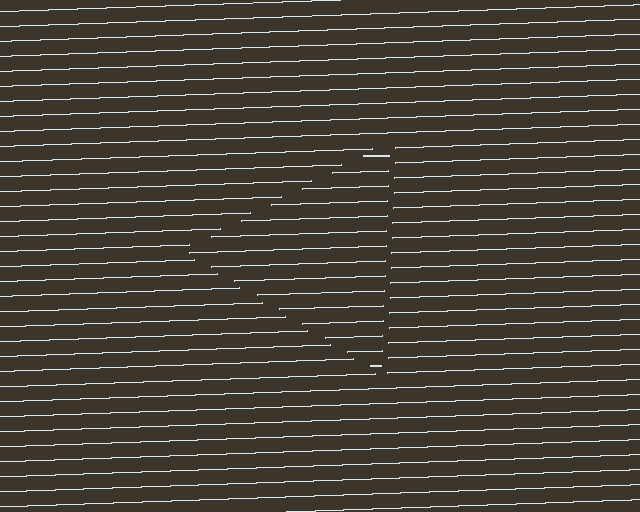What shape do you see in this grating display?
An illusory triangle. The interior of the shape contains the same grating, shifted by half a period — the contour is defined by the phase discontinuity where line-ends from the inner and outer gratings abut.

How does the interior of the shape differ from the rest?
The interior of the shape contains the same grating, shifted by half a period — the contour is defined by the phase discontinuity where line-ends from the inner and outer gratings abut.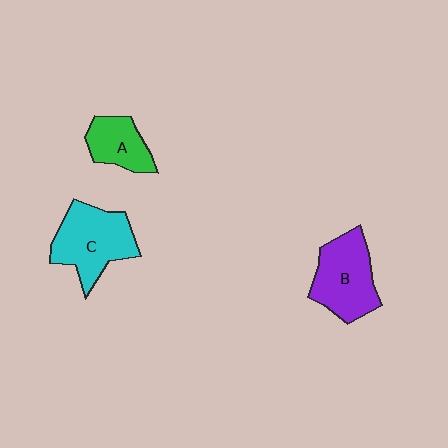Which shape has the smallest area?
Shape A (green).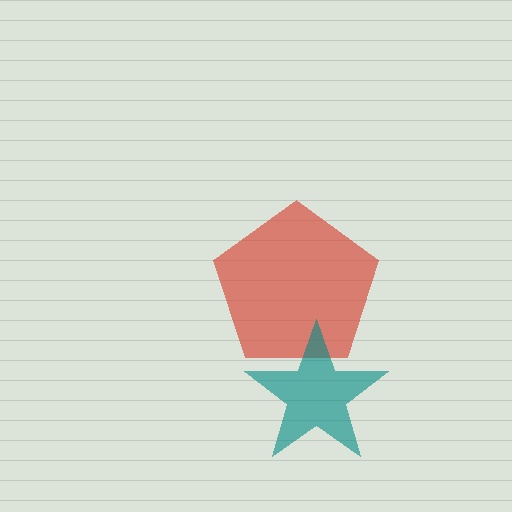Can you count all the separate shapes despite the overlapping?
Yes, there are 2 separate shapes.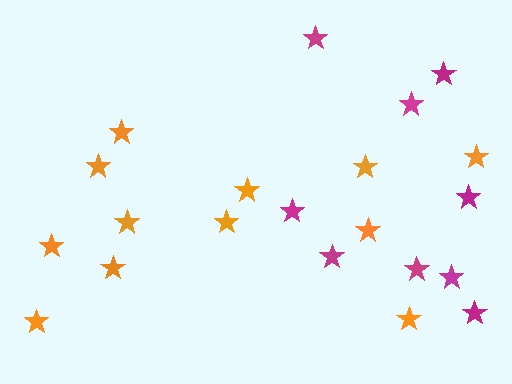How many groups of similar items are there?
There are 2 groups: one group of orange stars (12) and one group of magenta stars (9).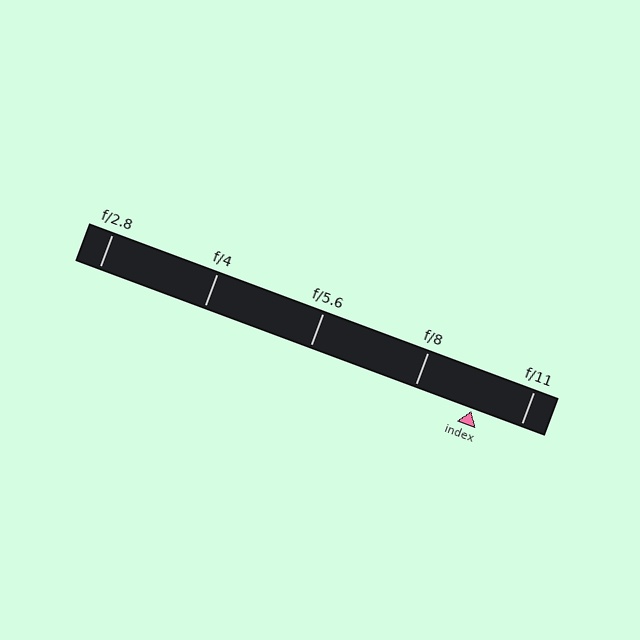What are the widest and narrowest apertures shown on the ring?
The widest aperture shown is f/2.8 and the narrowest is f/11.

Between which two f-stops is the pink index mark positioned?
The index mark is between f/8 and f/11.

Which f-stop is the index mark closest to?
The index mark is closest to f/11.